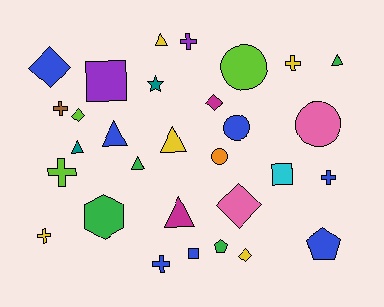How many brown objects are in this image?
There is 1 brown object.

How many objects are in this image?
There are 30 objects.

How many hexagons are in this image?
There is 1 hexagon.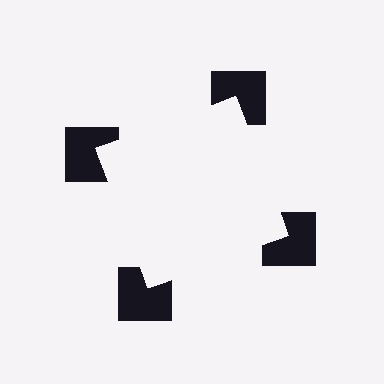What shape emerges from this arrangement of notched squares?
An illusory square — its edges are inferred from the aligned wedge cuts in the notched squares, not physically drawn.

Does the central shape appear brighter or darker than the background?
It typically appears slightly brighter than the background, even though no actual brightness change is drawn.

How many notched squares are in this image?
There are 4 — one at each vertex of the illusory square.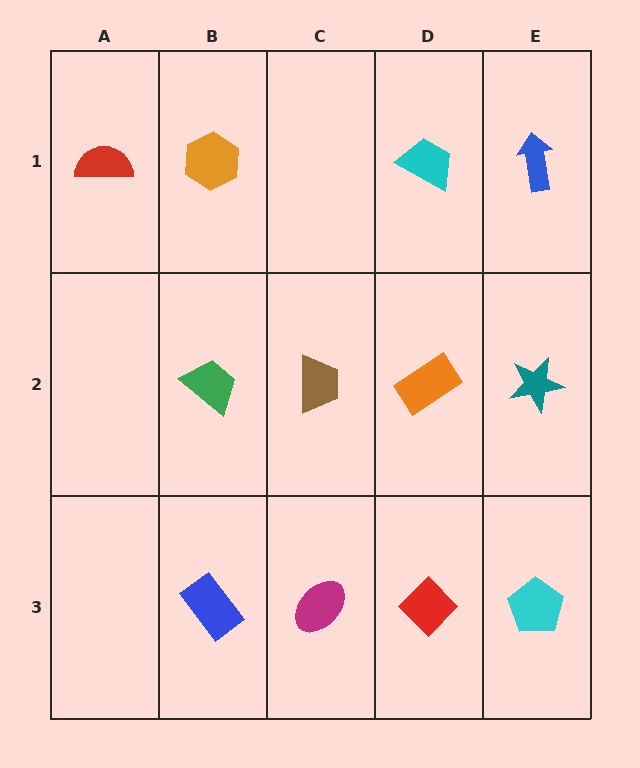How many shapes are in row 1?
4 shapes.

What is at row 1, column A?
A red semicircle.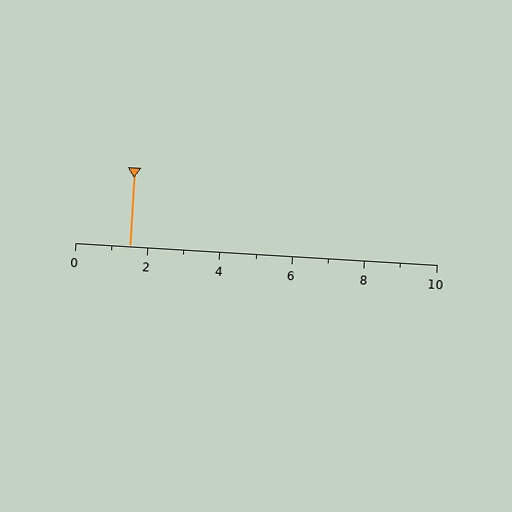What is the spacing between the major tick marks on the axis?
The major ticks are spaced 2 apart.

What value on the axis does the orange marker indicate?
The marker indicates approximately 1.5.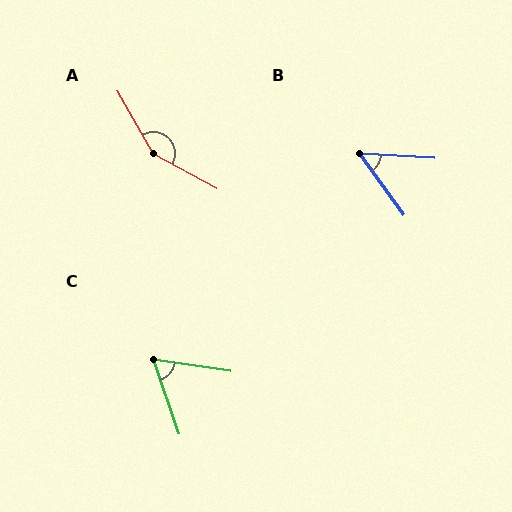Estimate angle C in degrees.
Approximately 63 degrees.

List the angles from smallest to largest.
B (51°), C (63°), A (148°).